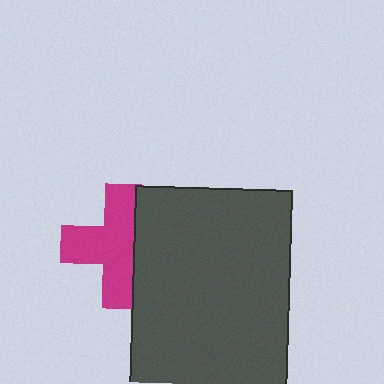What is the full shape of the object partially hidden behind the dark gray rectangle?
The partially hidden object is a magenta cross.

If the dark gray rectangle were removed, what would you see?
You would see the complete magenta cross.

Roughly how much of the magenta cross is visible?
Most of it is visible (roughly 67%).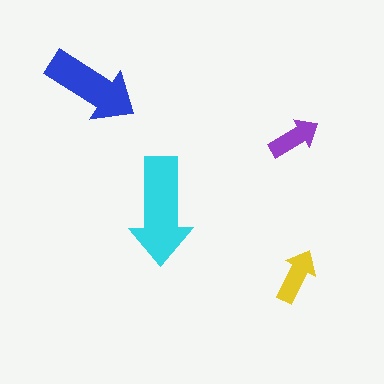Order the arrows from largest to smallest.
the cyan one, the blue one, the yellow one, the purple one.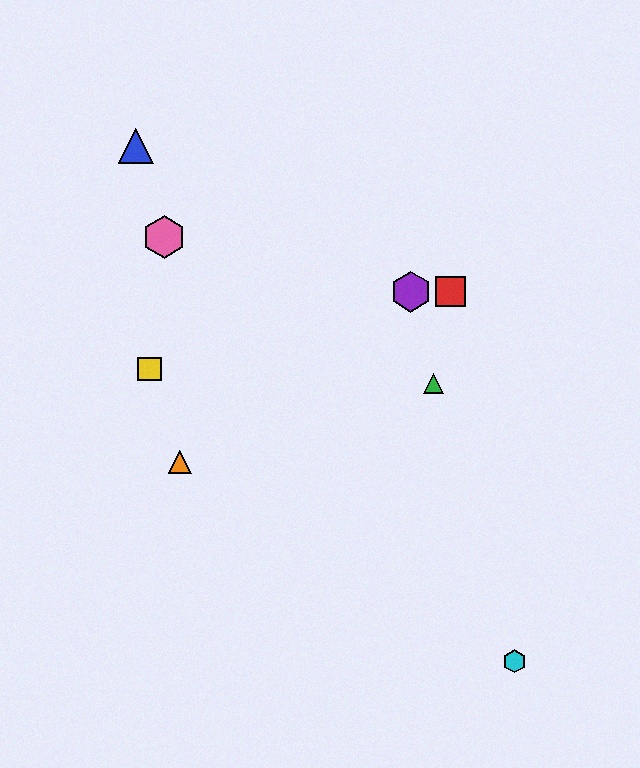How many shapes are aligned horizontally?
2 shapes (the red square, the purple hexagon) are aligned horizontally.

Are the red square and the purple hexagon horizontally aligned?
Yes, both are at y≈292.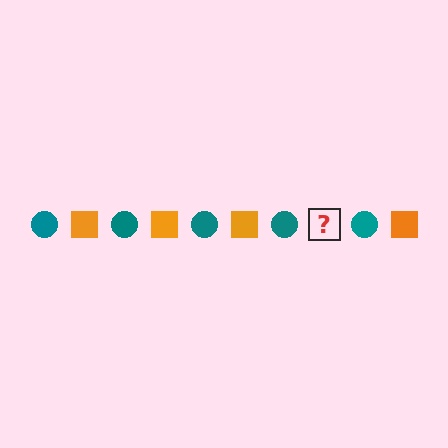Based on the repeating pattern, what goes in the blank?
The blank should be an orange square.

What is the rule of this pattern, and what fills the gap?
The rule is that the pattern alternates between teal circle and orange square. The gap should be filled with an orange square.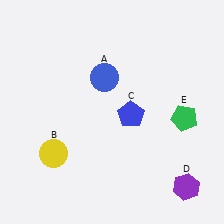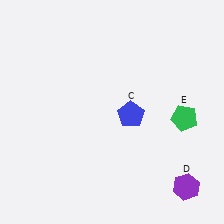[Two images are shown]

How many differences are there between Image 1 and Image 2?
There are 2 differences between the two images.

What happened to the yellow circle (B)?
The yellow circle (B) was removed in Image 2. It was in the bottom-left area of Image 1.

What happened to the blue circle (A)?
The blue circle (A) was removed in Image 2. It was in the top-left area of Image 1.